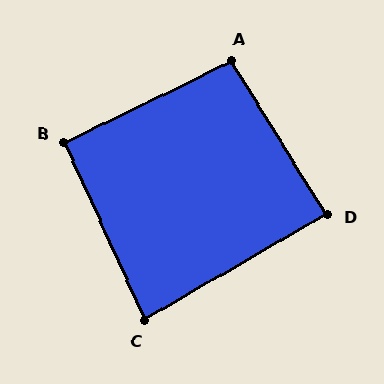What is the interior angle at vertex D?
Approximately 88 degrees (approximately right).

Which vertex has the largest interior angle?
A, at approximately 96 degrees.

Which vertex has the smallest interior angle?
C, at approximately 84 degrees.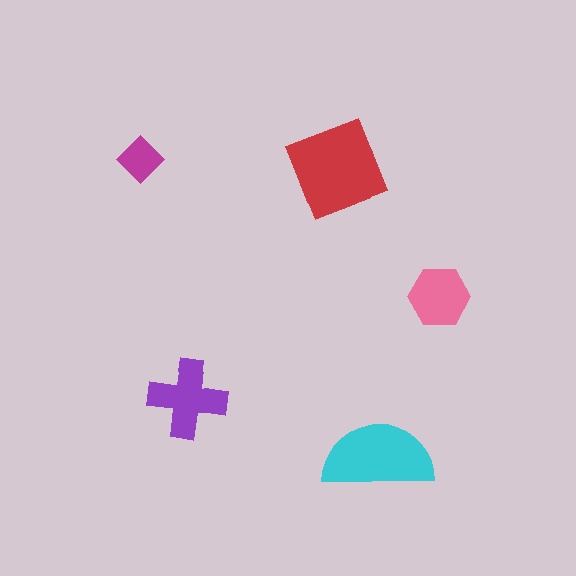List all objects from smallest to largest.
The magenta diamond, the pink hexagon, the purple cross, the cyan semicircle, the red square.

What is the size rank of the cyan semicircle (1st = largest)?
2nd.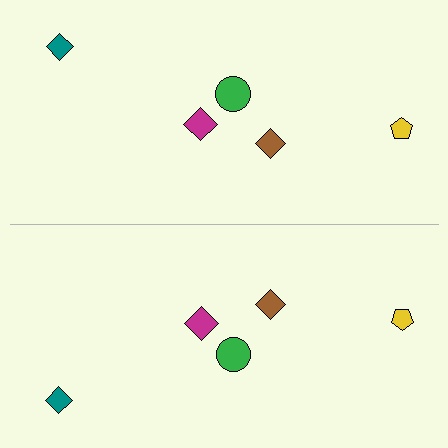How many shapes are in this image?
There are 10 shapes in this image.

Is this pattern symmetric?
Yes, this pattern has bilateral (reflection) symmetry.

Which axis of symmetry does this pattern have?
The pattern has a horizontal axis of symmetry running through the center of the image.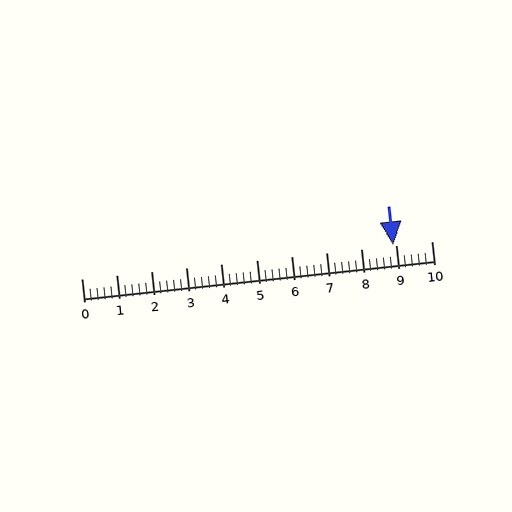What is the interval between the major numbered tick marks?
The major tick marks are spaced 1 units apart.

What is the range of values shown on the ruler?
The ruler shows values from 0 to 10.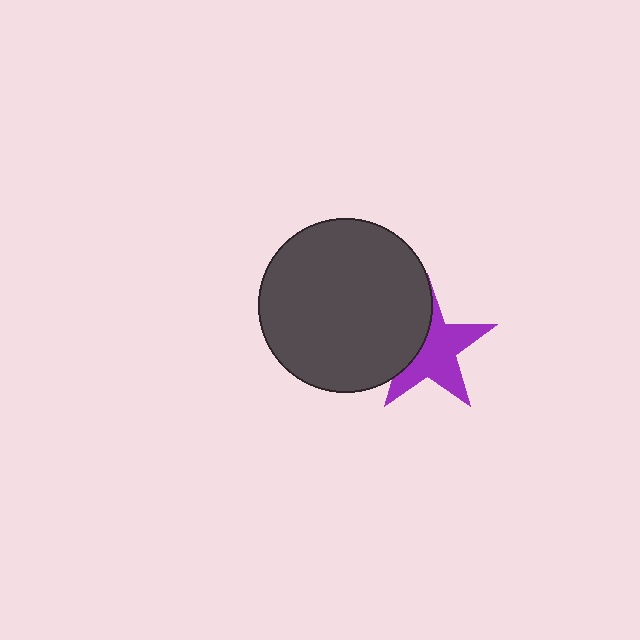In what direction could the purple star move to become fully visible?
The purple star could move right. That would shift it out from behind the dark gray circle entirely.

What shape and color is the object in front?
The object in front is a dark gray circle.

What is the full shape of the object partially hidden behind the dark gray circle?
The partially hidden object is a purple star.